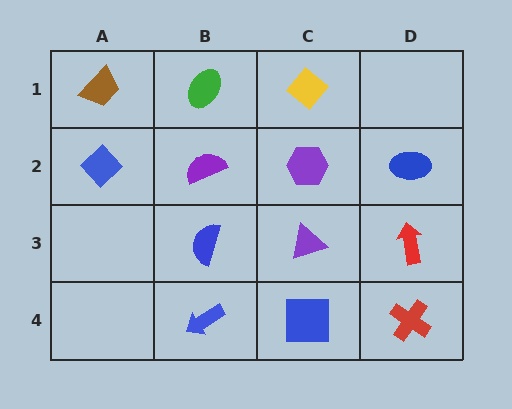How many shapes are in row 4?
3 shapes.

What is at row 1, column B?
A green ellipse.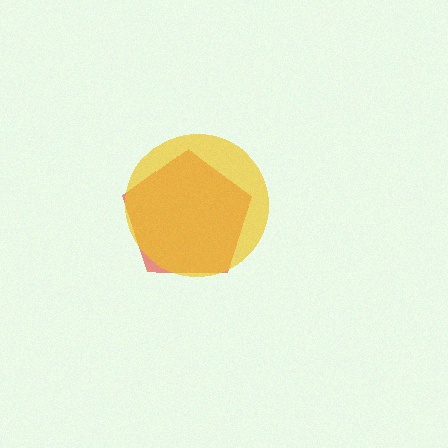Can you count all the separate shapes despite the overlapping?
Yes, there are 2 separate shapes.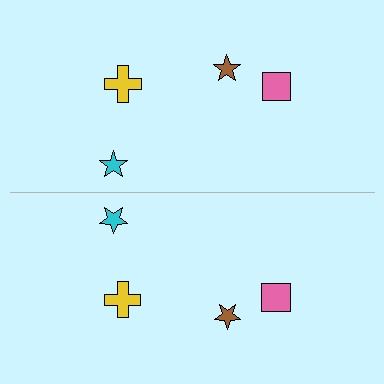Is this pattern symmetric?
Yes, this pattern has bilateral (reflection) symmetry.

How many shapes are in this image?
There are 8 shapes in this image.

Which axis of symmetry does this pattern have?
The pattern has a horizontal axis of symmetry running through the center of the image.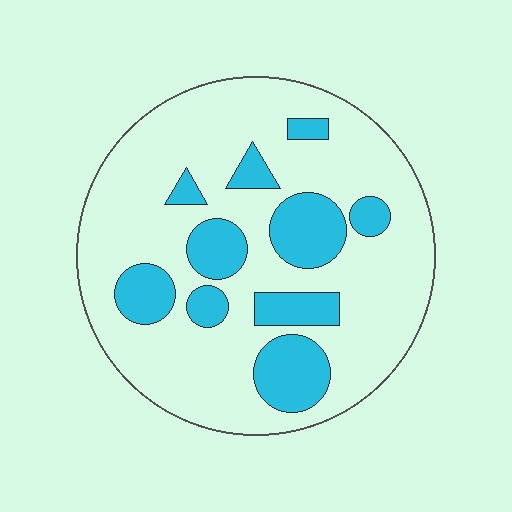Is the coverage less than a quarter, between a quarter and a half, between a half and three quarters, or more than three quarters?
Less than a quarter.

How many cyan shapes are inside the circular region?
10.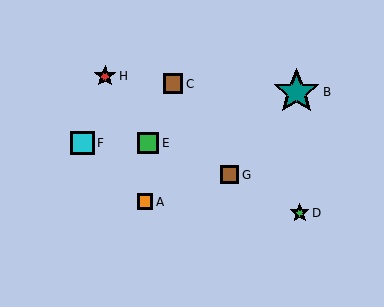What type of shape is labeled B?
Shape B is a teal star.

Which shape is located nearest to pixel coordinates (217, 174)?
The brown square (labeled G) at (230, 175) is nearest to that location.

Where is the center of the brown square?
The center of the brown square is at (173, 84).